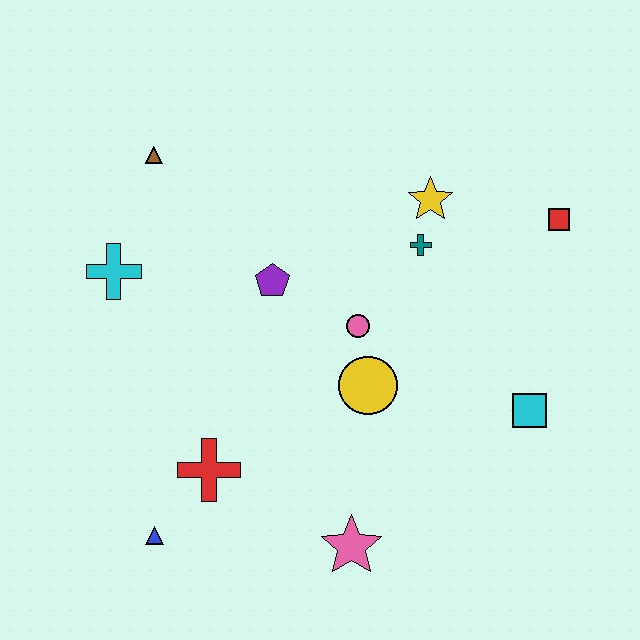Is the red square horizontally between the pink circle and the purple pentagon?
No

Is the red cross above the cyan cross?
No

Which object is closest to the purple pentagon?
The pink circle is closest to the purple pentagon.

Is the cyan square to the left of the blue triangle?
No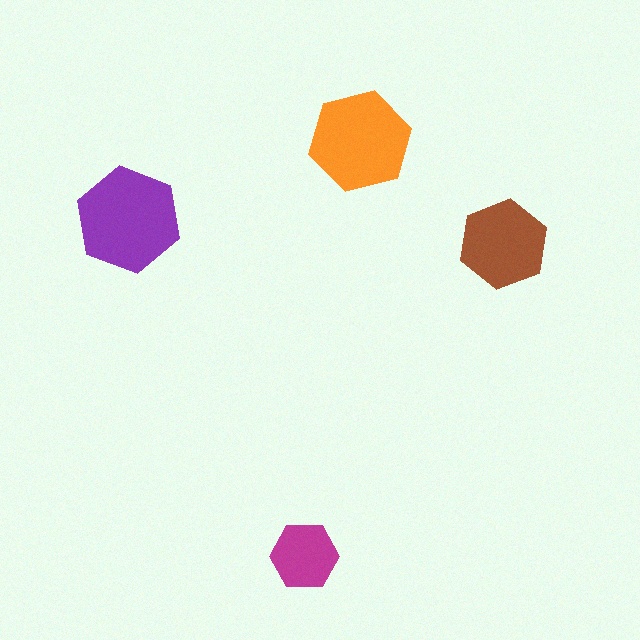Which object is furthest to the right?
The brown hexagon is rightmost.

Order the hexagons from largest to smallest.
the purple one, the orange one, the brown one, the magenta one.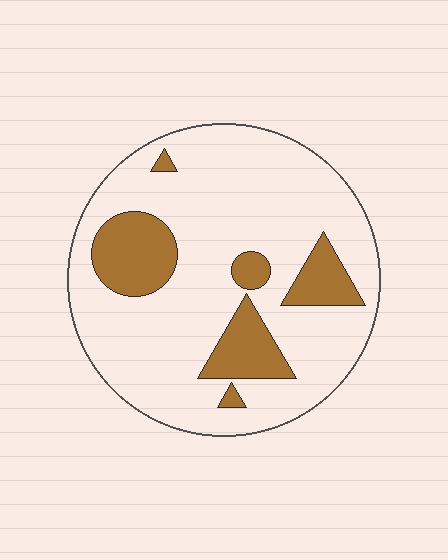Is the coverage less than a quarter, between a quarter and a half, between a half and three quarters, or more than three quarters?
Less than a quarter.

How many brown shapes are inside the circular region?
6.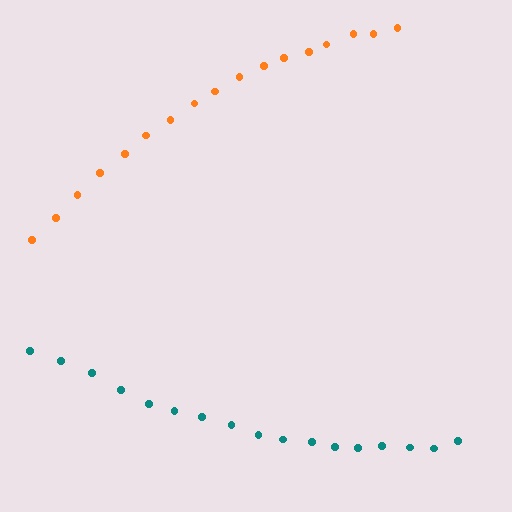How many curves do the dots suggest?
There are 2 distinct paths.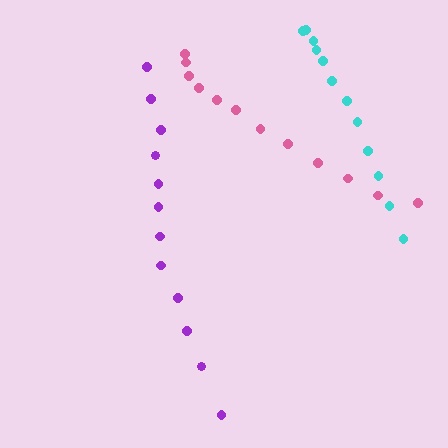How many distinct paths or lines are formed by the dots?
There are 3 distinct paths.